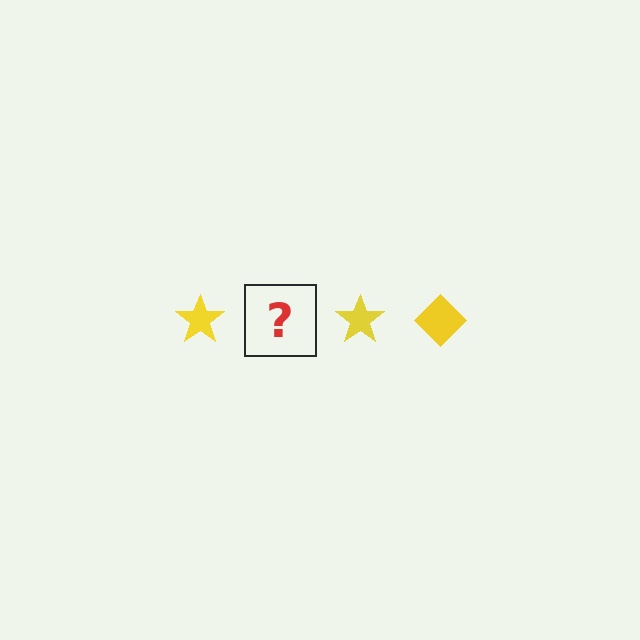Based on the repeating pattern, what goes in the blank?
The blank should be a yellow diamond.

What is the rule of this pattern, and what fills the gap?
The rule is that the pattern cycles through star, diamond shapes in yellow. The gap should be filled with a yellow diamond.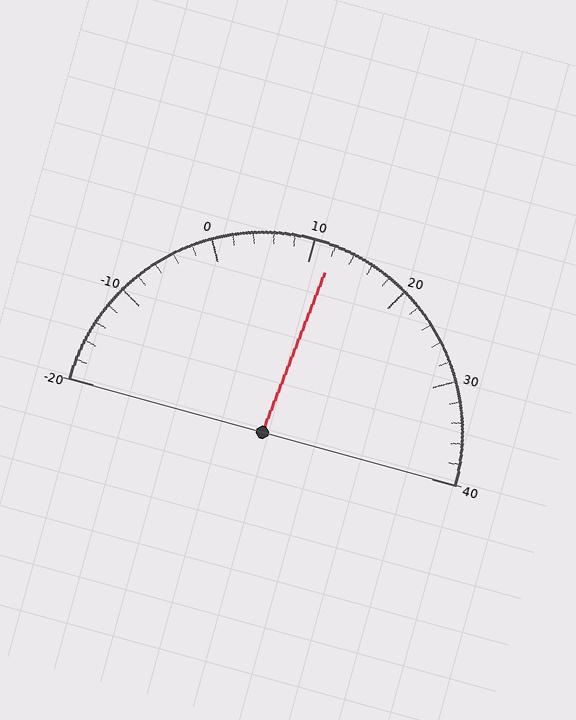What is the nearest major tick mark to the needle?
The nearest major tick mark is 10.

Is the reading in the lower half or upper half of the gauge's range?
The reading is in the upper half of the range (-20 to 40).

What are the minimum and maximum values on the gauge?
The gauge ranges from -20 to 40.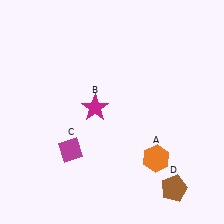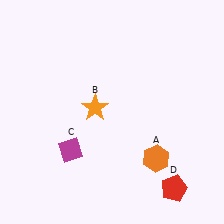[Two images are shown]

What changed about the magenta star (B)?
In Image 1, B is magenta. In Image 2, it changed to orange.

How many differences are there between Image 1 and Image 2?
There are 2 differences between the two images.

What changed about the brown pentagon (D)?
In Image 1, D is brown. In Image 2, it changed to red.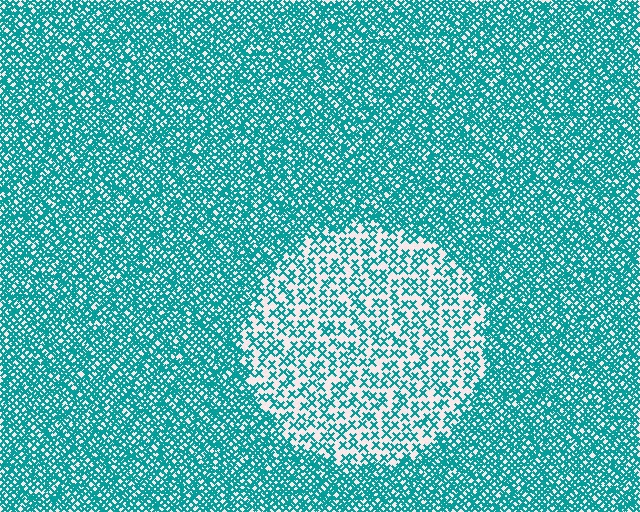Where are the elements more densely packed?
The elements are more densely packed outside the circle boundary.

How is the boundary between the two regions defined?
The boundary is defined by a change in element density (approximately 2.3x ratio). All elements are the same color, size, and shape.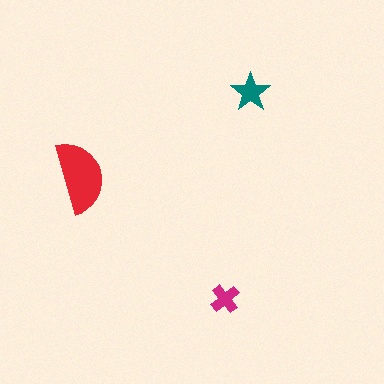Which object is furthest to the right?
The teal star is rightmost.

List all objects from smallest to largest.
The magenta cross, the teal star, the red semicircle.